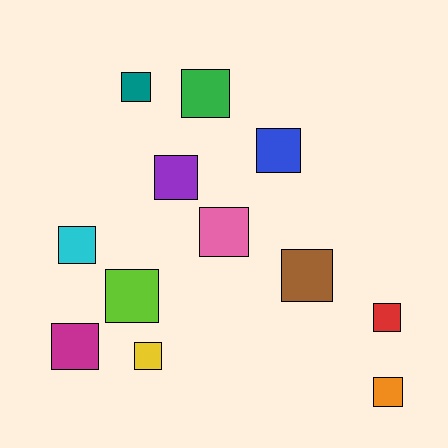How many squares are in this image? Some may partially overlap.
There are 12 squares.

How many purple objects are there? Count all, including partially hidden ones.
There is 1 purple object.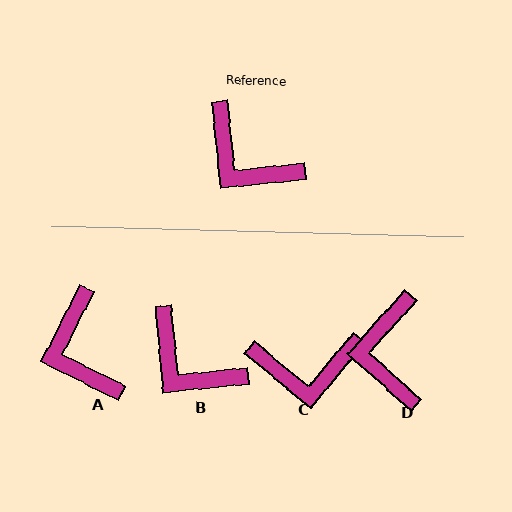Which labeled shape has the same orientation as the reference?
B.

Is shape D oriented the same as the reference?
No, it is off by about 48 degrees.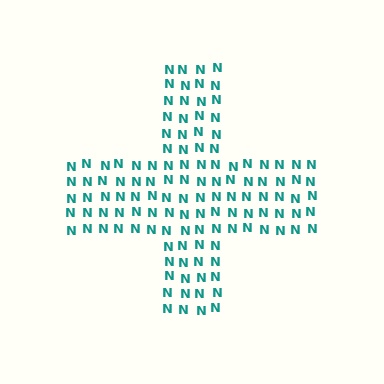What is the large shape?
The large shape is a cross.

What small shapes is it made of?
It is made of small letter N's.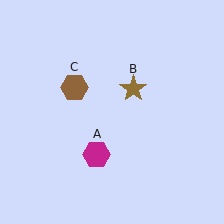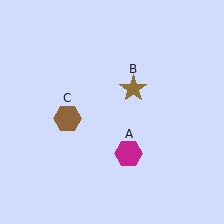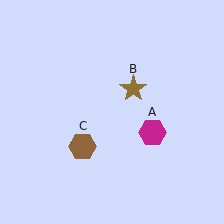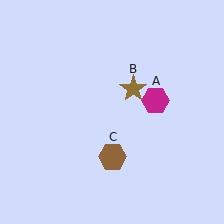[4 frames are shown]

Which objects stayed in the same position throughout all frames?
Brown star (object B) remained stationary.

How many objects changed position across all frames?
2 objects changed position: magenta hexagon (object A), brown hexagon (object C).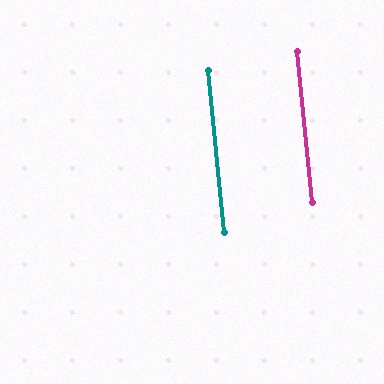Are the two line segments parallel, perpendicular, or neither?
Parallel — their directions differ by only 0.2°.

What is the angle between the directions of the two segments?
Approximately 0 degrees.